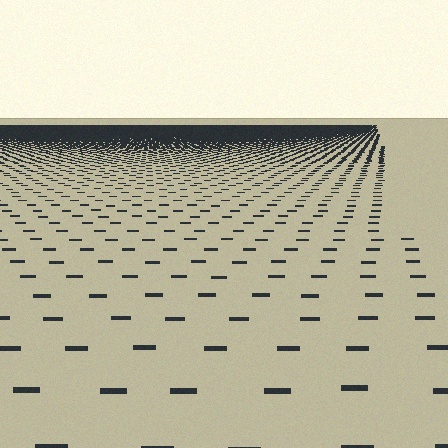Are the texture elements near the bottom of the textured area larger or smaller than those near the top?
Larger. Near the bottom, elements are closer to the viewer and appear at a bigger on-screen size.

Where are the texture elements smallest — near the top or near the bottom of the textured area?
Near the top.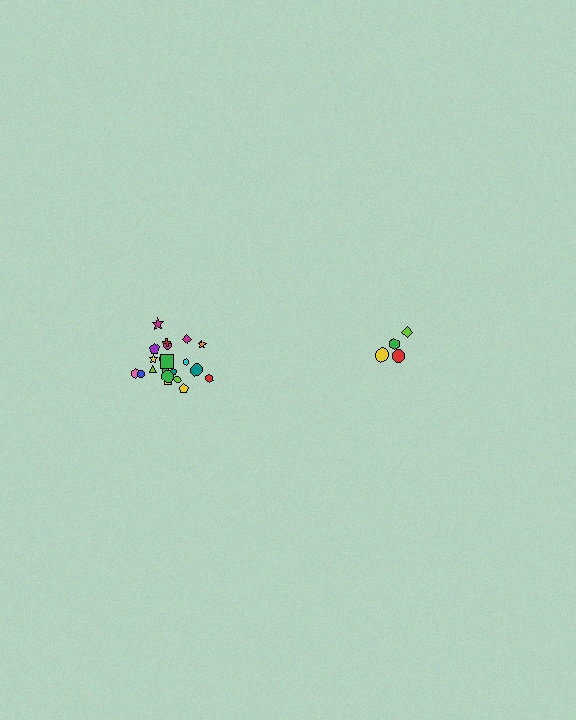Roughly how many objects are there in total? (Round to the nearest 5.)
Roughly 25 objects in total.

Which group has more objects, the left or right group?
The left group.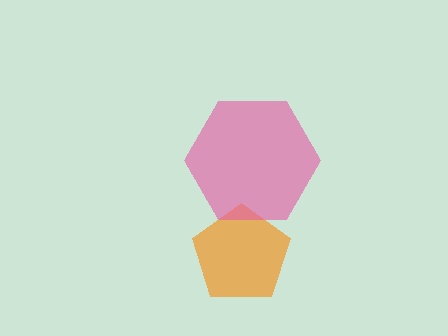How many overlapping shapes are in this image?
There are 2 overlapping shapes in the image.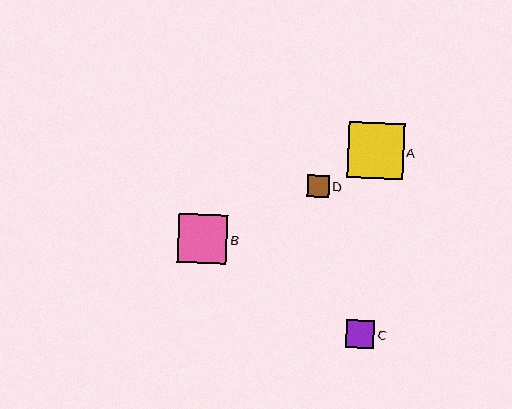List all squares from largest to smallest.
From largest to smallest: A, B, C, D.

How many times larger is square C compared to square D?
Square C is approximately 1.3 times the size of square D.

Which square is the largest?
Square A is the largest with a size of approximately 56 pixels.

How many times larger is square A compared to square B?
Square A is approximately 1.2 times the size of square B.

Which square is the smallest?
Square D is the smallest with a size of approximately 22 pixels.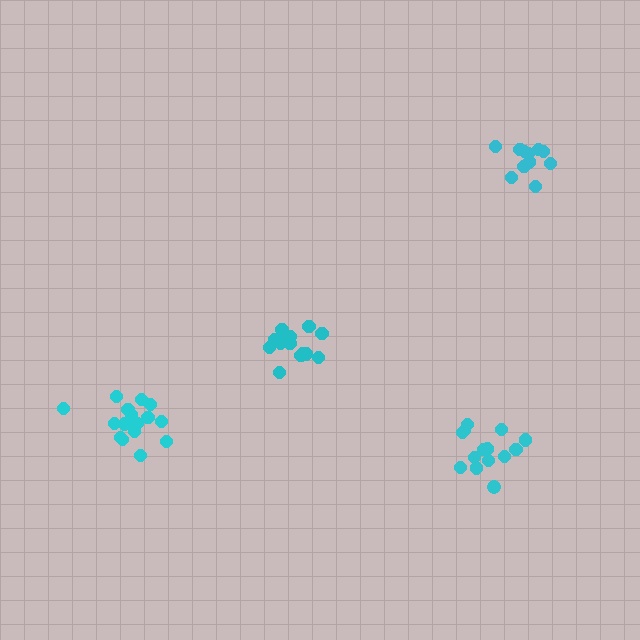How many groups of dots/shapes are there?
There are 4 groups.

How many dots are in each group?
Group 1: 11 dots, Group 2: 14 dots, Group 3: 14 dots, Group 4: 16 dots (55 total).